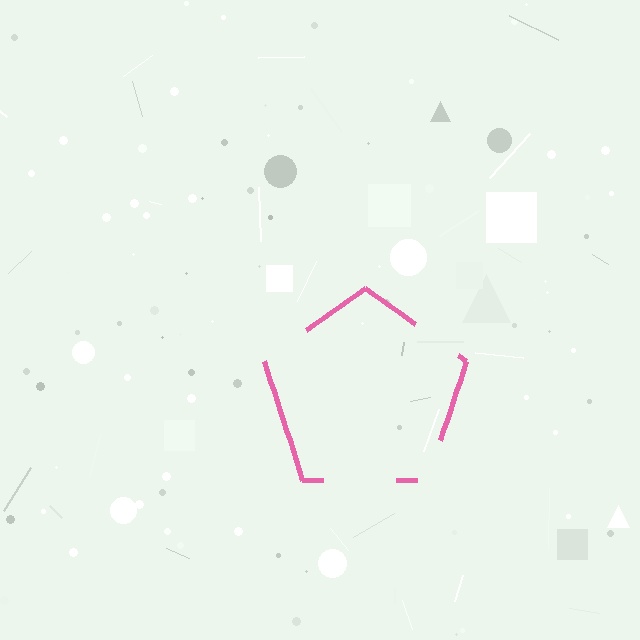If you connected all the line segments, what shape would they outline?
They would outline a pentagon.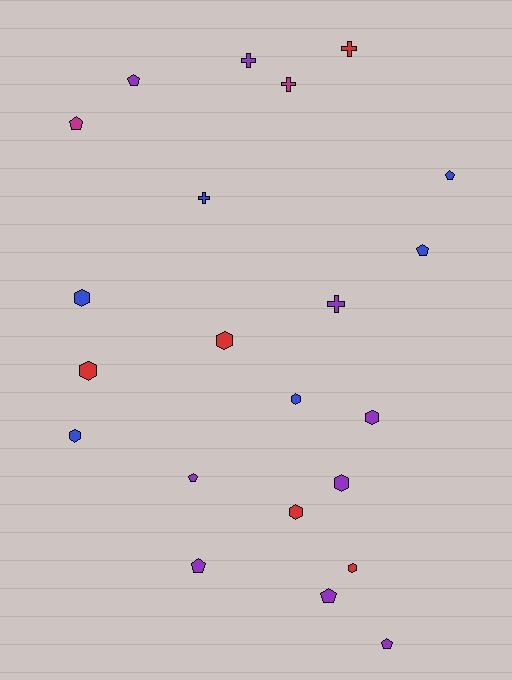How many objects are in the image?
There are 22 objects.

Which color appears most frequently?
Purple, with 9 objects.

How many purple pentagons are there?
There are 5 purple pentagons.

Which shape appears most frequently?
Hexagon, with 9 objects.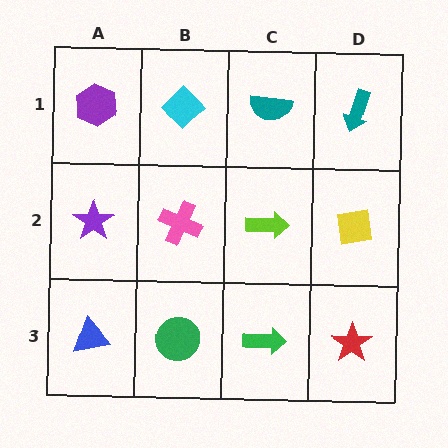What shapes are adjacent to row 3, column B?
A pink cross (row 2, column B), a blue triangle (row 3, column A), a green arrow (row 3, column C).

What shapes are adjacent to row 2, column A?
A purple hexagon (row 1, column A), a blue triangle (row 3, column A), a pink cross (row 2, column B).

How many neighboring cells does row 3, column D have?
2.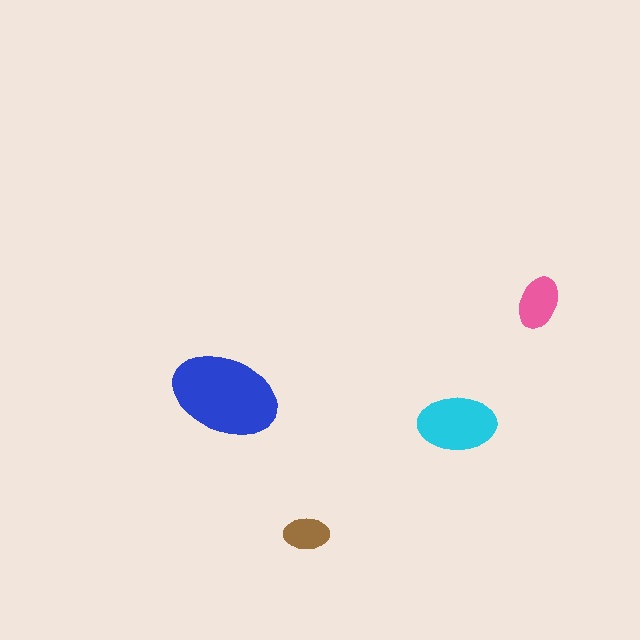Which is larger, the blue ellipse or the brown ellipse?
The blue one.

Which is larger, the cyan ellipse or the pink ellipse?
The cyan one.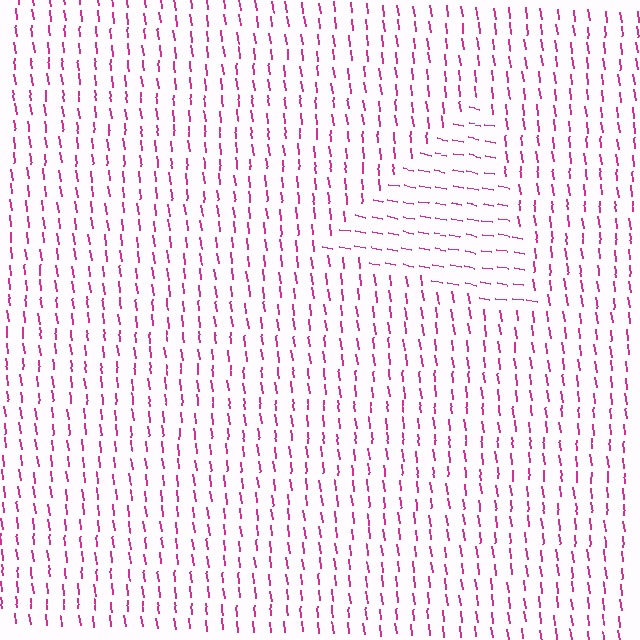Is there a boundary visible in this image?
Yes, there is a texture boundary formed by a change in line orientation.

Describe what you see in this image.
The image is filled with small magenta line segments. A triangle region in the image has lines oriented differently from the surrounding lines, creating a visible texture boundary.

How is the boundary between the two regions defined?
The boundary is defined purely by a change in line orientation (approximately 73 degrees difference). All lines are the same color and thickness.